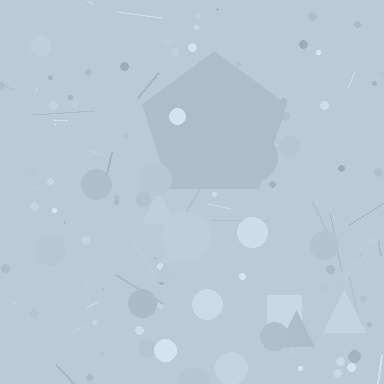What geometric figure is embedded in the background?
A pentagon is embedded in the background.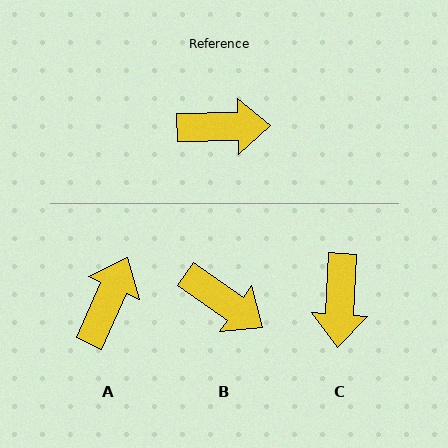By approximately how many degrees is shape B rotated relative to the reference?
Approximately 36 degrees clockwise.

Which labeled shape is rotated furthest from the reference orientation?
C, about 95 degrees away.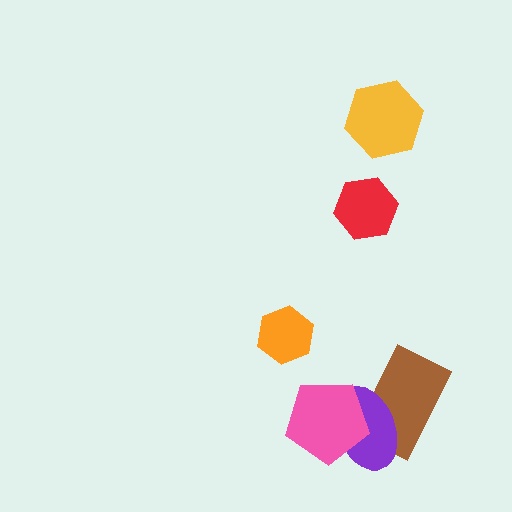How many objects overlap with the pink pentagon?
2 objects overlap with the pink pentagon.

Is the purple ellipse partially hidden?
Yes, it is partially covered by another shape.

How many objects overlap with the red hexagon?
0 objects overlap with the red hexagon.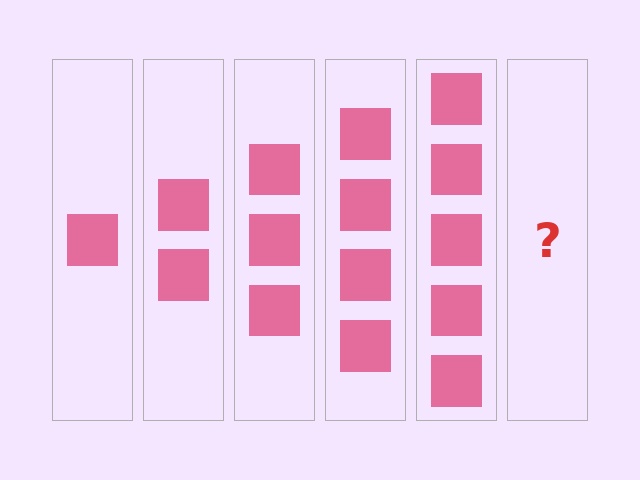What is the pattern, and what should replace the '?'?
The pattern is that each step adds one more square. The '?' should be 6 squares.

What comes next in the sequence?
The next element should be 6 squares.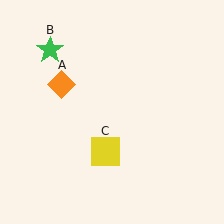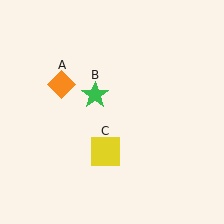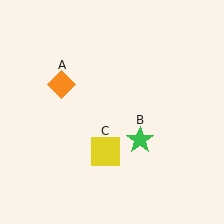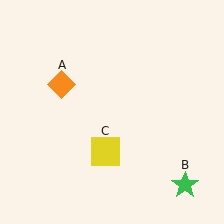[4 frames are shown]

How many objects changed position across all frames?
1 object changed position: green star (object B).